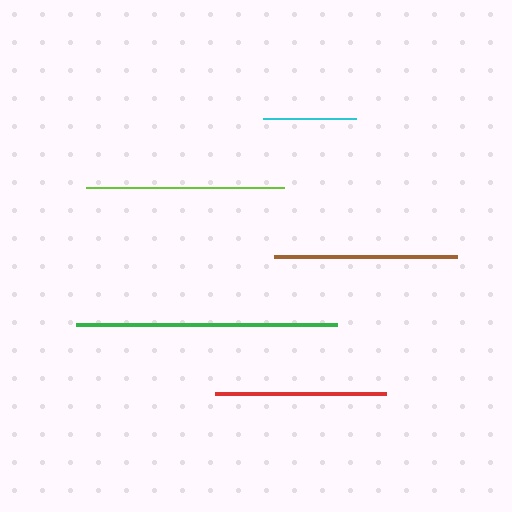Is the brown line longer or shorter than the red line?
The brown line is longer than the red line.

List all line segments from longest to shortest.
From longest to shortest: green, lime, brown, red, cyan.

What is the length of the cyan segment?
The cyan segment is approximately 93 pixels long.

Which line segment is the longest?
The green line is the longest at approximately 261 pixels.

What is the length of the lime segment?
The lime segment is approximately 198 pixels long.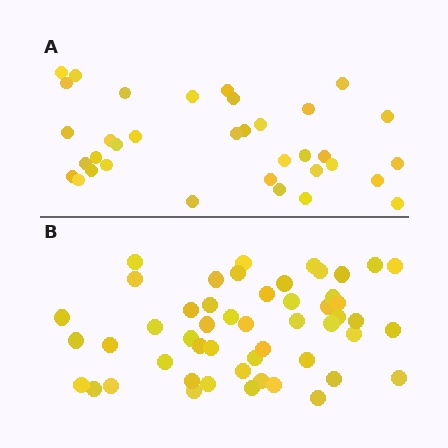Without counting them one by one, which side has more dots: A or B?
Region B (the bottom region) has more dots.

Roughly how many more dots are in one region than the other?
Region B has approximately 15 more dots than region A.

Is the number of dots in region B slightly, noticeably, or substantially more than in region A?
Region B has substantially more. The ratio is roughly 1.5 to 1.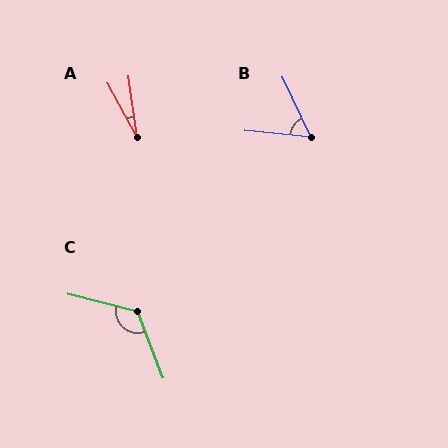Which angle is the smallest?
A, at approximately 20 degrees.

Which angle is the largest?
C, at approximately 125 degrees.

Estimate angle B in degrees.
Approximately 59 degrees.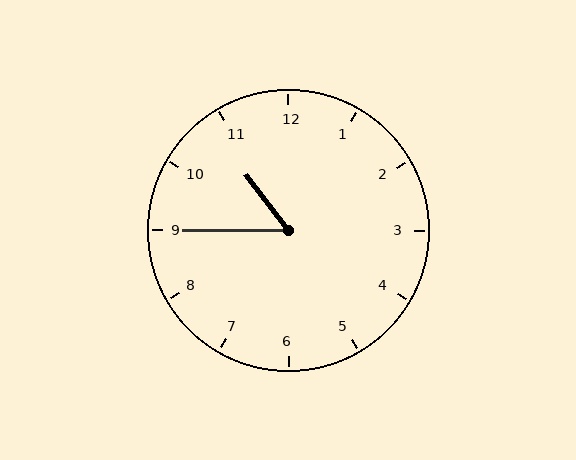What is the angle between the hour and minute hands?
Approximately 52 degrees.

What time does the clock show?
10:45.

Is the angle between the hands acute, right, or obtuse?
It is acute.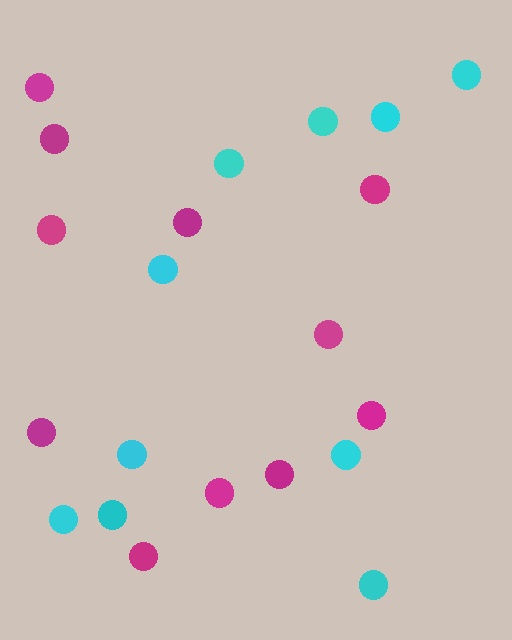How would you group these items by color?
There are 2 groups: one group of cyan circles (10) and one group of magenta circles (11).